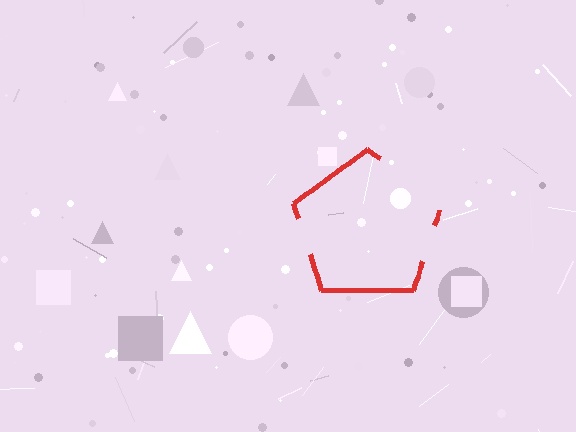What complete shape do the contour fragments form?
The contour fragments form a pentagon.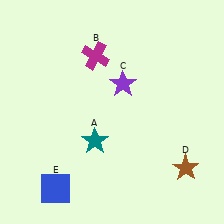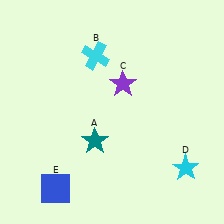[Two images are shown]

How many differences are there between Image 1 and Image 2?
There are 2 differences between the two images.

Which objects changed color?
B changed from magenta to cyan. D changed from brown to cyan.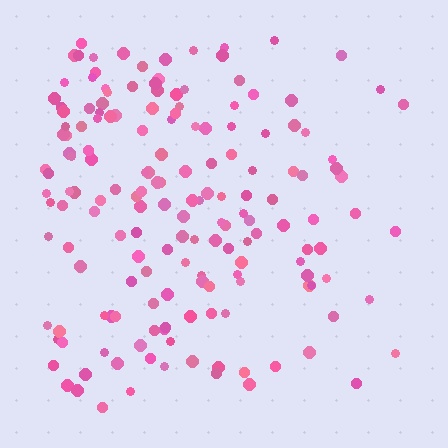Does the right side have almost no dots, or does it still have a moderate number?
Still a moderate number, just noticeably fewer than the left.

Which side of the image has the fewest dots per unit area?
The right.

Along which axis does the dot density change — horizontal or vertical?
Horizontal.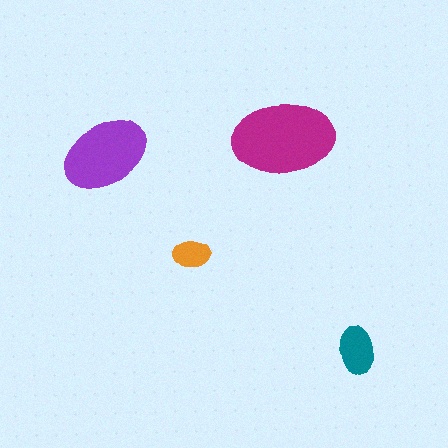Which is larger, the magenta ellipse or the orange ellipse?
The magenta one.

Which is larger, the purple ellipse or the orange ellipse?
The purple one.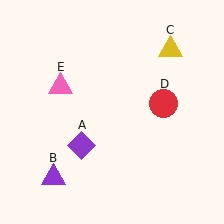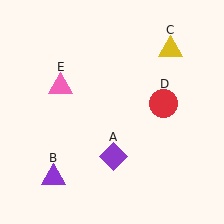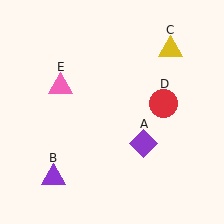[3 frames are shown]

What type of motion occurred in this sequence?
The purple diamond (object A) rotated counterclockwise around the center of the scene.